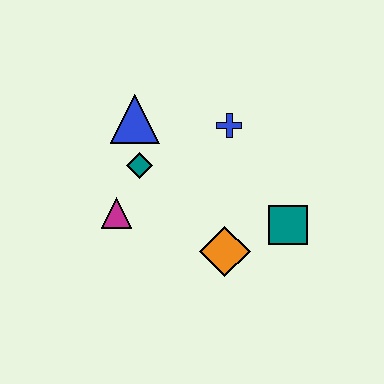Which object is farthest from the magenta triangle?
The teal square is farthest from the magenta triangle.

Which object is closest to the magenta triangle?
The teal diamond is closest to the magenta triangle.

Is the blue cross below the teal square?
No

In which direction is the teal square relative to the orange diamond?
The teal square is to the right of the orange diamond.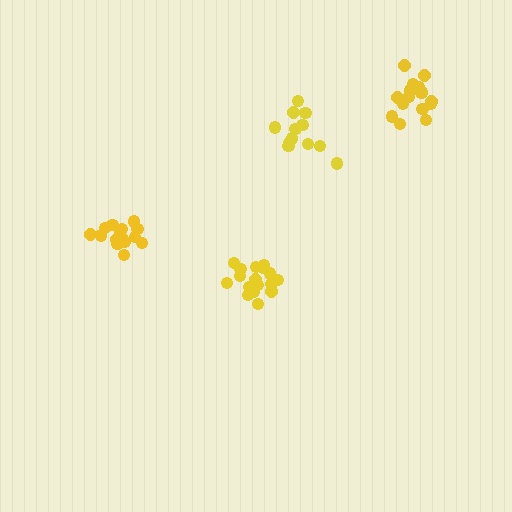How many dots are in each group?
Group 1: 16 dots, Group 2: 12 dots, Group 3: 17 dots, Group 4: 15 dots (60 total).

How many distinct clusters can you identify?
There are 4 distinct clusters.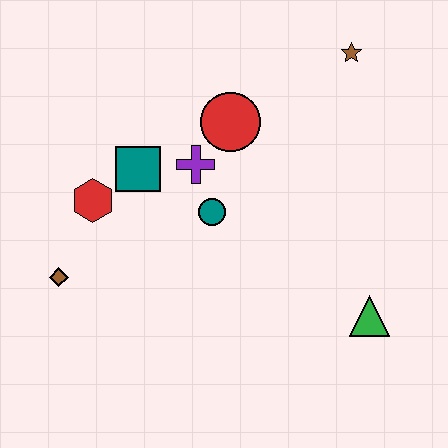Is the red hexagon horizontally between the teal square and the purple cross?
No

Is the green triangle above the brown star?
No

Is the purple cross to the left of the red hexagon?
No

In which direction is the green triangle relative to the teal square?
The green triangle is to the right of the teal square.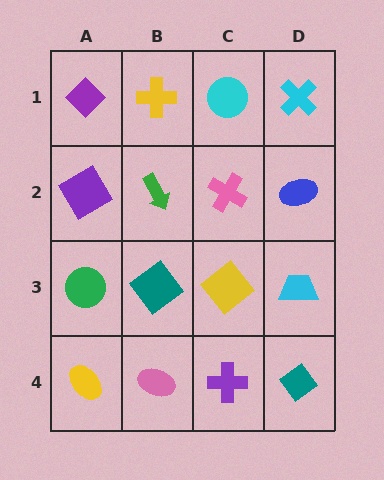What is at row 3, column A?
A green circle.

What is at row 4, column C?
A purple cross.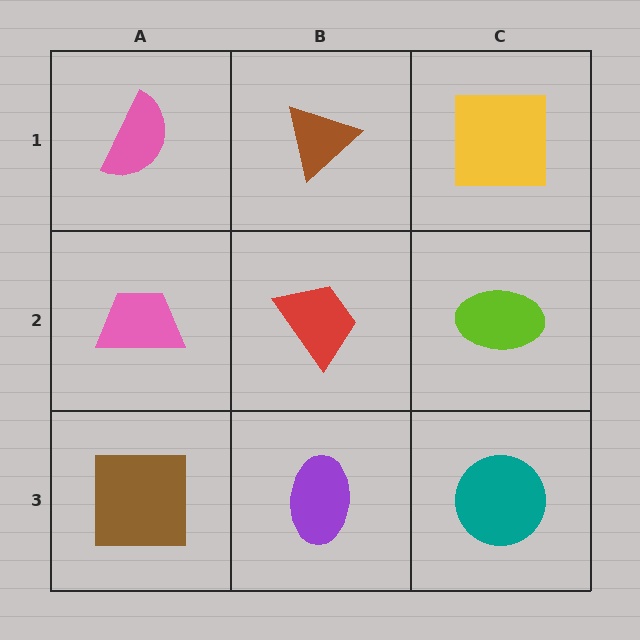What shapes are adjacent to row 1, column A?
A pink trapezoid (row 2, column A), a brown triangle (row 1, column B).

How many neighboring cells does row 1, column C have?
2.